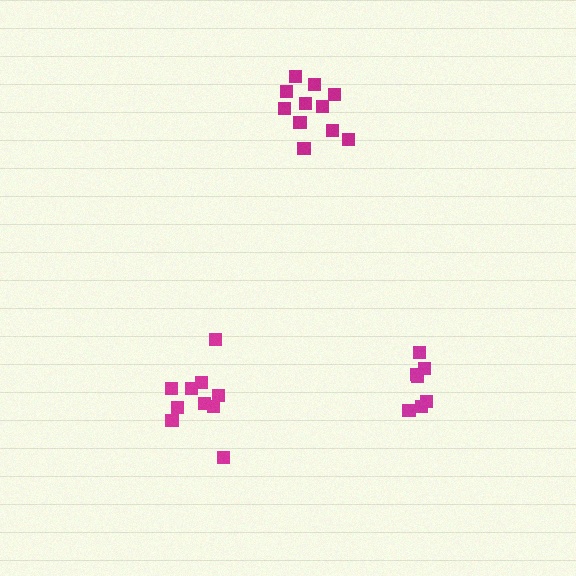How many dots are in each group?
Group 1: 7 dots, Group 2: 11 dots, Group 3: 10 dots (28 total).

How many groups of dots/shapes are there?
There are 3 groups.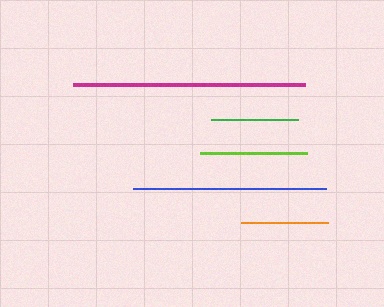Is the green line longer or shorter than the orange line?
The green line is longer than the orange line.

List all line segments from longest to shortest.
From longest to shortest: magenta, blue, lime, green, orange.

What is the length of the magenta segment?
The magenta segment is approximately 231 pixels long.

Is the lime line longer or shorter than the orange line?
The lime line is longer than the orange line.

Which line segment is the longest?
The magenta line is the longest at approximately 231 pixels.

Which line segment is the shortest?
The orange line is the shortest at approximately 87 pixels.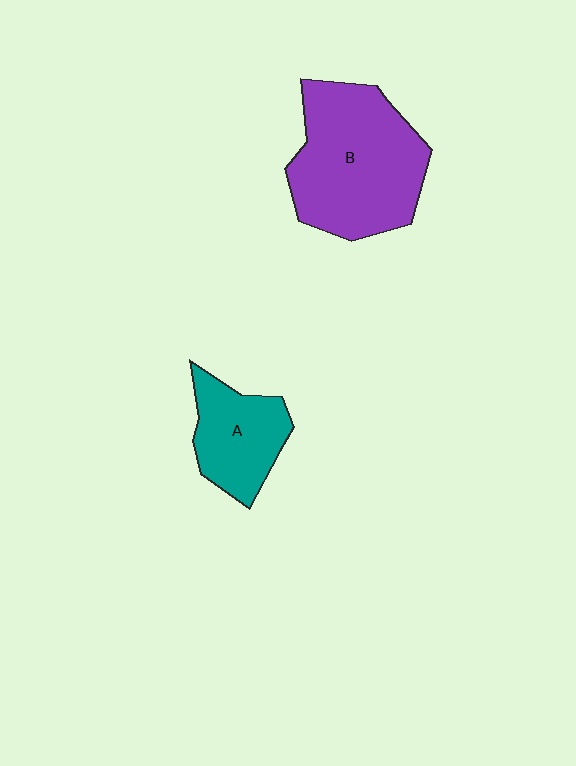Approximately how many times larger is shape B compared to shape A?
Approximately 1.9 times.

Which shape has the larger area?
Shape B (purple).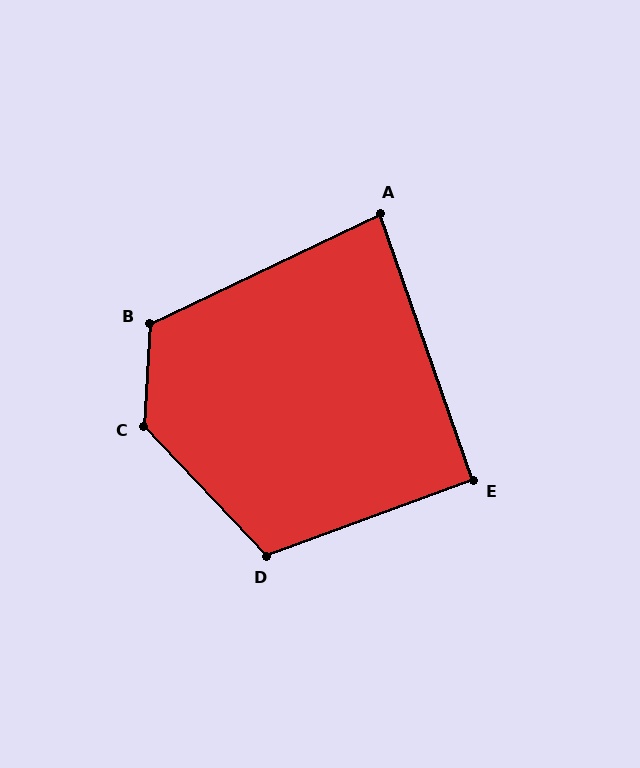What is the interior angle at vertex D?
Approximately 113 degrees (obtuse).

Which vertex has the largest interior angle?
C, at approximately 134 degrees.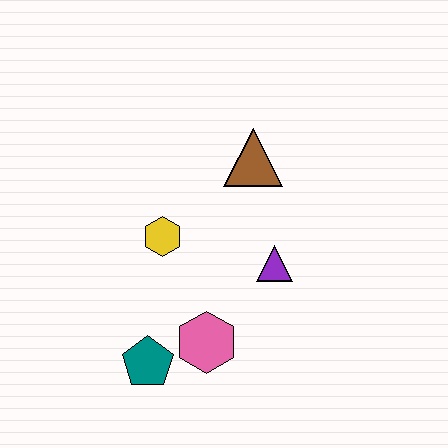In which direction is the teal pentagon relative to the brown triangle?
The teal pentagon is below the brown triangle.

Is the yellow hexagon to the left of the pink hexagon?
Yes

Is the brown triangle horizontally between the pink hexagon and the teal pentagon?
No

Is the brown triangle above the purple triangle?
Yes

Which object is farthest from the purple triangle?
The teal pentagon is farthest from the purple triangle.